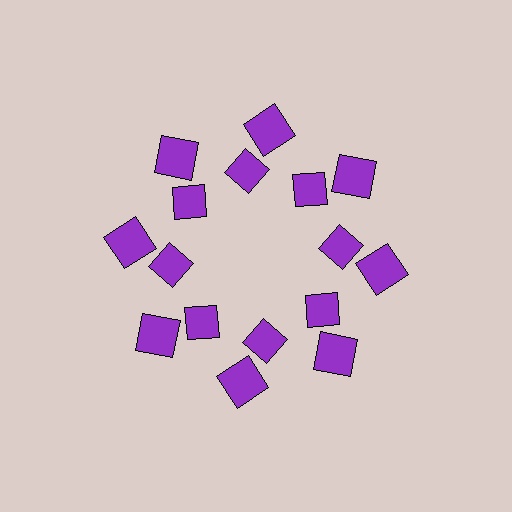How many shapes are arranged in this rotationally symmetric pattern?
There are 16 shapes, arranged in 8 groups of 2.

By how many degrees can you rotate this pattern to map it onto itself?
The pattern maps onto itself every 45 degrees of rotation.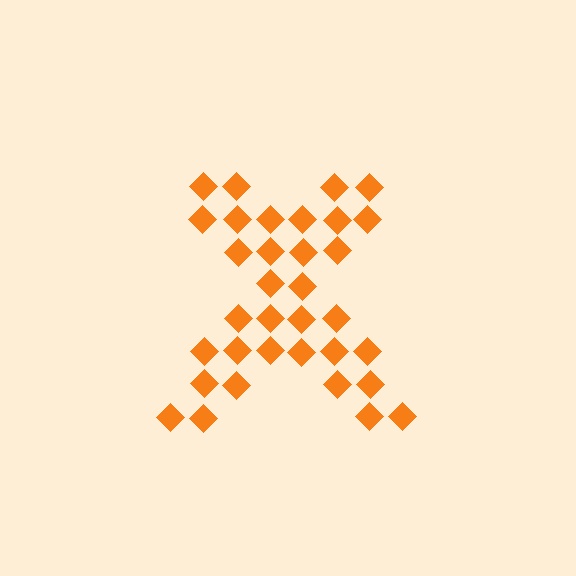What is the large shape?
The large shape is the letter X.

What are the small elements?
The small elements are diamonds.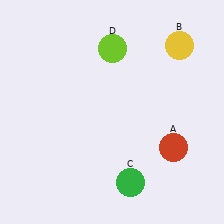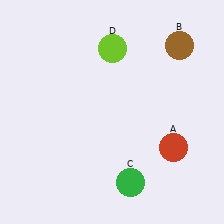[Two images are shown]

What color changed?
The circle (B) changed from yellow in Image 1 to brown in Image 2.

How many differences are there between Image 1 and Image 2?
There is 1 difference between the two images.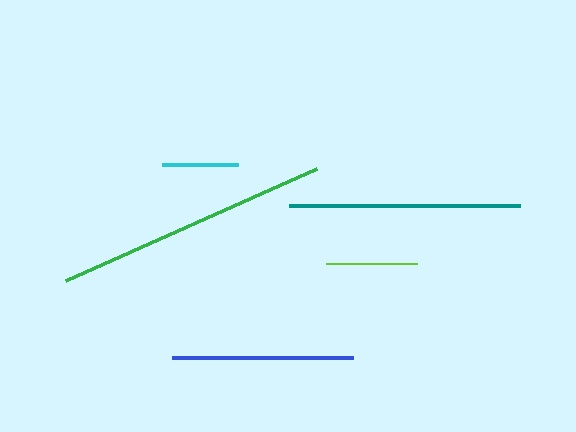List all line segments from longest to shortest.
From longest to shortest: green, teal, blue, lime, cyan.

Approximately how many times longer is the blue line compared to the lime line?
The blue line is approximately 2.0 times the length of the lime line.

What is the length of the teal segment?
The teal segment is approximately 231 pixels long.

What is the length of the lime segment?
The lime segment is approximately 92 pixels long.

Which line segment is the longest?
The green line is the longest at approximately 275 pixels.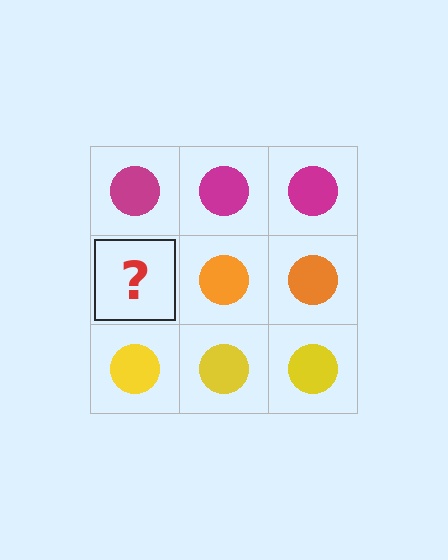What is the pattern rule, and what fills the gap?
The rule is that each row has a consistent color. The gap should be filled with an orange circle.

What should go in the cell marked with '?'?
The missing cell should contain an orange circle.